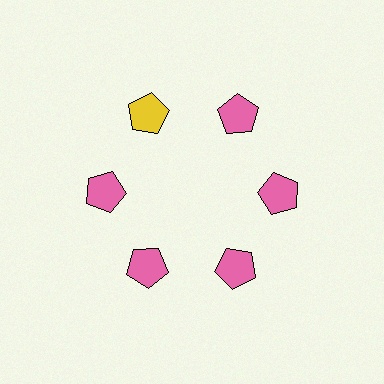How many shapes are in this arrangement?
There are 6 shapes arranged in a ring pattern.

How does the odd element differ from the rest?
It has a different color: yellow instead of pink.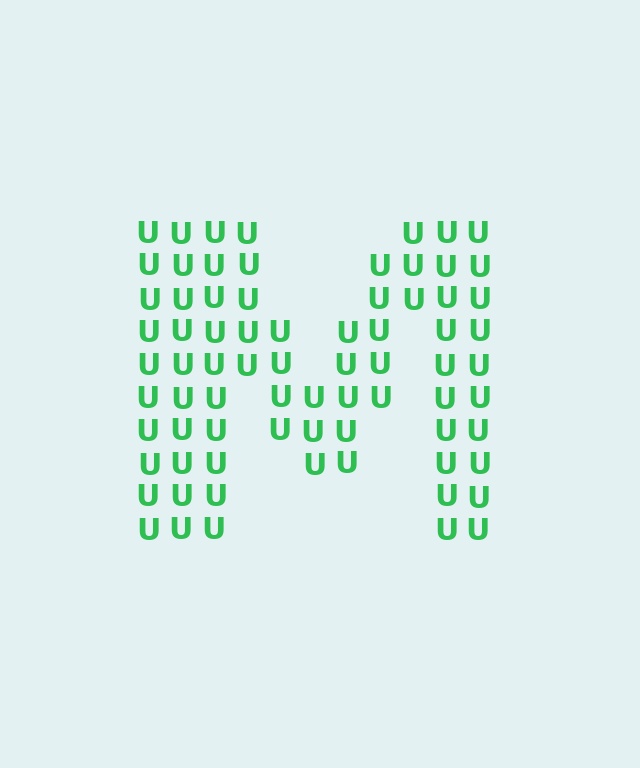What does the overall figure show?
The overall figure shows the letter M.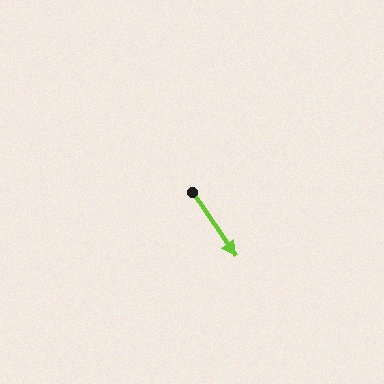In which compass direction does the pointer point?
Southeast.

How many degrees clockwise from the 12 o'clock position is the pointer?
Approximately 146 degrees.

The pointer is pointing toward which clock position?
Roughly 5 o'clock.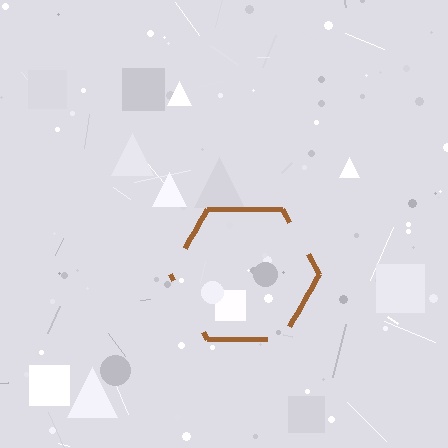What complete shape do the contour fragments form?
The contour fragments form a hexagon.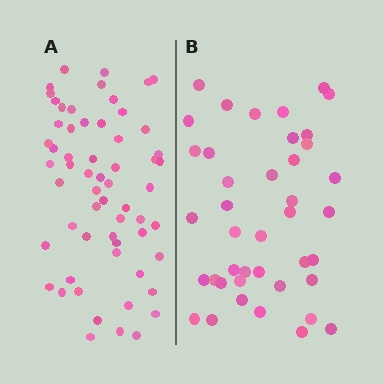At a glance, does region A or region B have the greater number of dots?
Region A (the left region) has more dots.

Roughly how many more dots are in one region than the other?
Region A has approximately 20 more dots than region B.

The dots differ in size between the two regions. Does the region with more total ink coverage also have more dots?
No. Region B has more total ink coverage because its dots are larger, but region A actually contains more individual dots. Total area can be misleading — the number of items is what matters here.